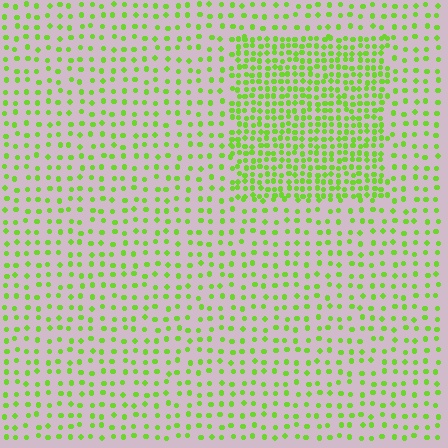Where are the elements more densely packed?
The elements are more densely packed inside the rectangle boundary.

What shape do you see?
I see a rectangle.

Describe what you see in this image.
The image contains small lime elements arranged at two different densities. A rectangle-shaped region is visible where the elements are more densely packed than the surrounding area.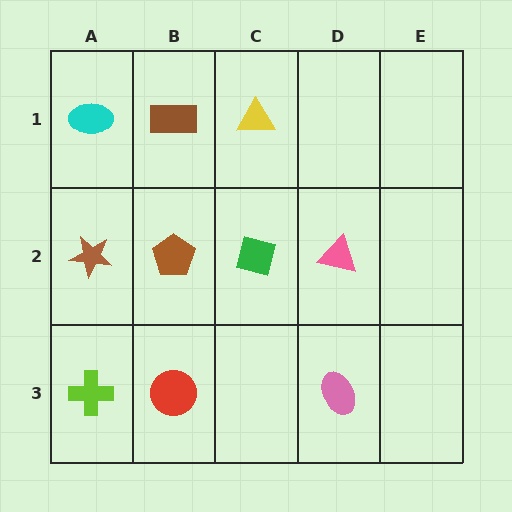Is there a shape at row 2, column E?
No, that cell is empty.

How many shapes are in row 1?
3 shapes.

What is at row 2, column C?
A green square.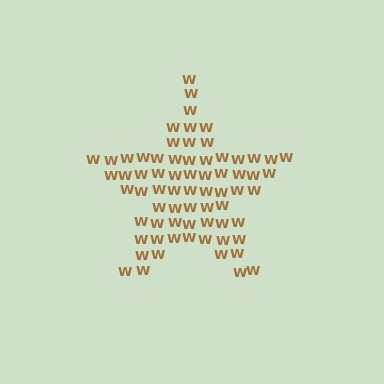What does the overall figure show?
The overall figure shows a star.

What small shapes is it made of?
It is made of small letter W's.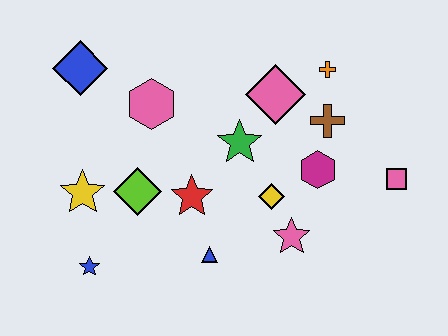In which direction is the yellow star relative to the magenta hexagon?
The yellow star is to the left of the magenta hexagon.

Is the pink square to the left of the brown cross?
No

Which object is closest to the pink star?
The yellow diamond is closest to the pink star.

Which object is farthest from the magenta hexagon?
The blue diamond is farthest from the magenta hexagon.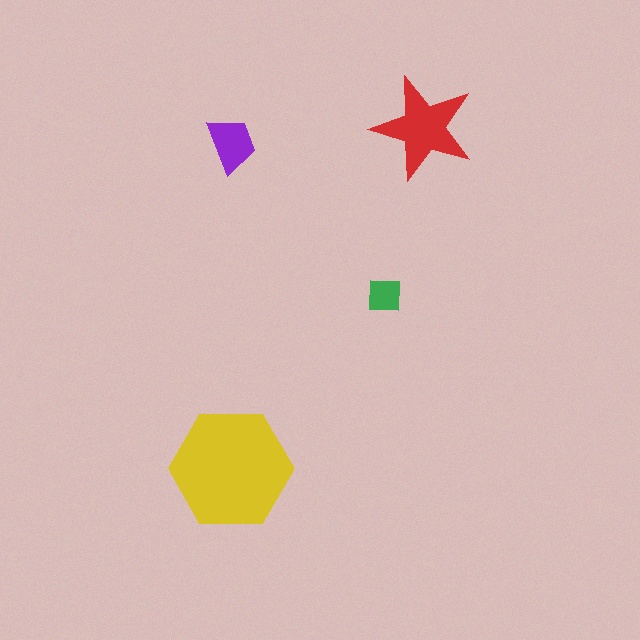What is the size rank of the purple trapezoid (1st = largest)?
3rd.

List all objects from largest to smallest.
The yellow hexagon, the red star, the purple trapezoid, the green square.